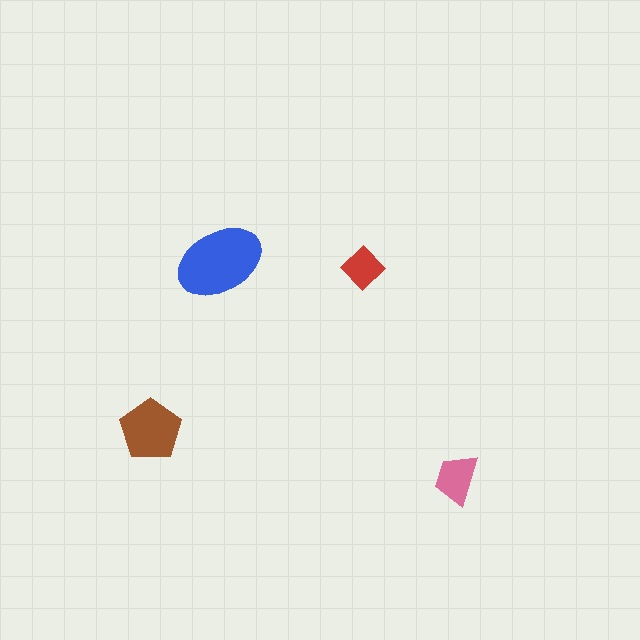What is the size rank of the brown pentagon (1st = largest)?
2nd.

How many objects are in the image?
There are 4 objects in the image.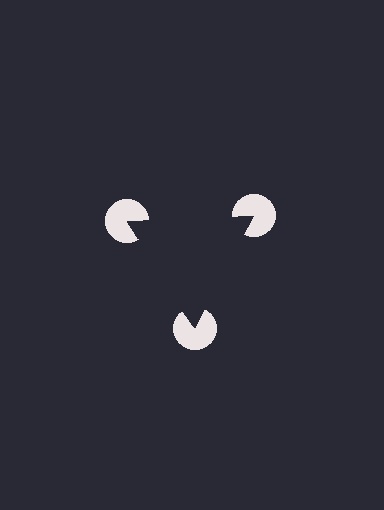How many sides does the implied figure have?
3 sides.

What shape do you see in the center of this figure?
An illusory triangle — its edges are inferred from the aligned wedge cuts in the pac-man discs, not physically drawn.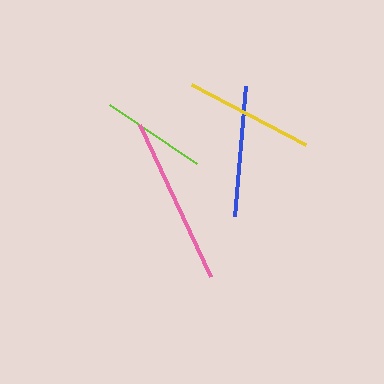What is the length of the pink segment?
The pink segment is approximately 168 pixels long.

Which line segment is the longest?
The pink line is the longest at approximately 168 pixels.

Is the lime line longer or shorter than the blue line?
The blue line is longer than the lime line.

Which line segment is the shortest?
The lime line is the shortest at approximately 105 pixels.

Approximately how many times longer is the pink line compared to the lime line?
The pink line is approximately 1.6 times the length of the lime line.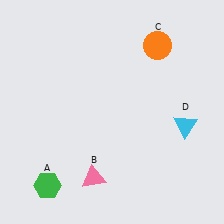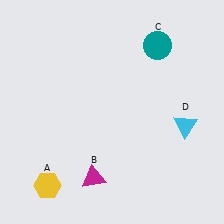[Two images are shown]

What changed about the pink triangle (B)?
In Image 1, B is pink. In Image 2, it changed to magenta.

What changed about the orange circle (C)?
In Image 1, C is orange. In Image 2, it changed to teal.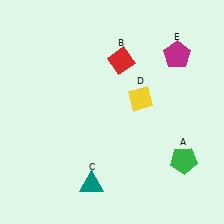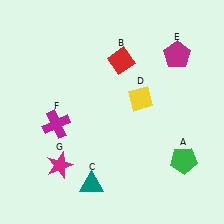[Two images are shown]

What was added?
A magenta cross (F), a magenta star (G) were added in Image 2.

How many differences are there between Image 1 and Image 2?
There are 2 differences between the two images.